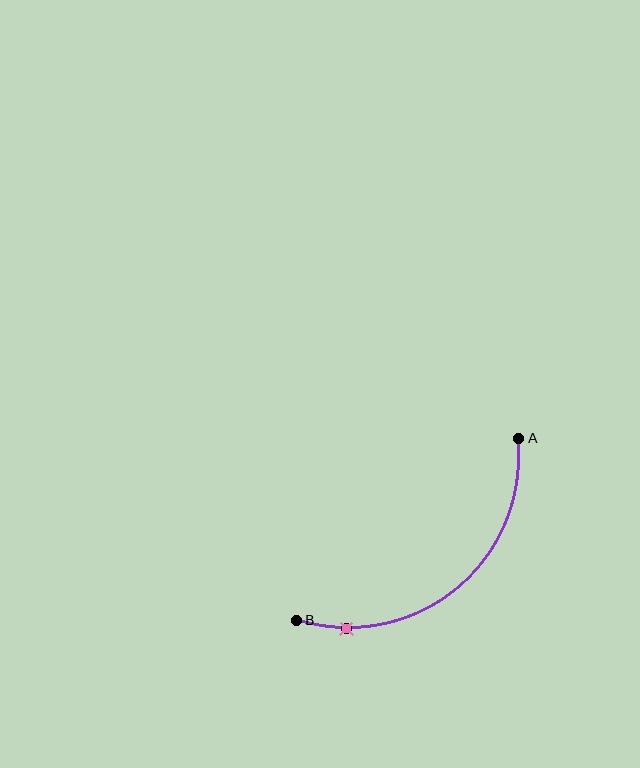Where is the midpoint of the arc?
The arc midpoint is the point on the curve farthest from the straight line joining A and B. It sits below and to the right of that line.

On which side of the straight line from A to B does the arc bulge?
The arc bulges below and to the right of the straight line connecting A and B.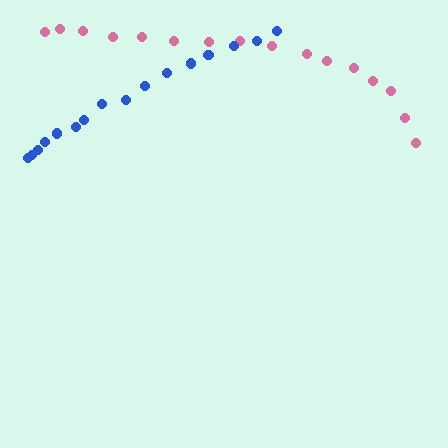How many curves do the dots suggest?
There are 2 distinct paths.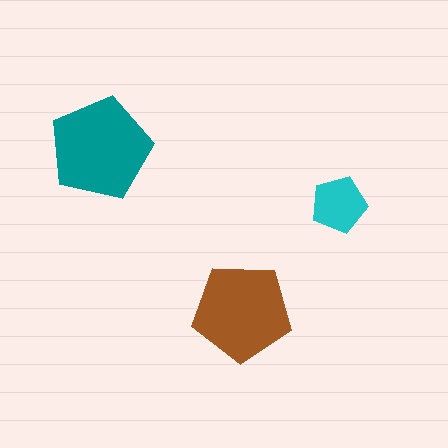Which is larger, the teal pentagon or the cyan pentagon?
The teal one.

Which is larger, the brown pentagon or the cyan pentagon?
The brown one.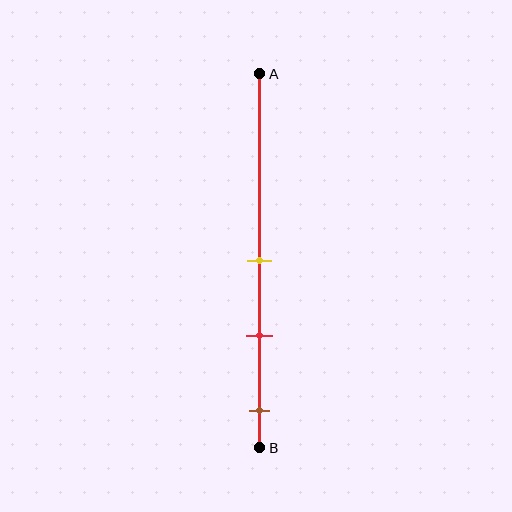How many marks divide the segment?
There are 3 marks dividing the segment.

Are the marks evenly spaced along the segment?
Yes, the marks are approximately evenly spaced.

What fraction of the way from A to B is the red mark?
The red mark is approximately 70% (0.7) of the way from A to B.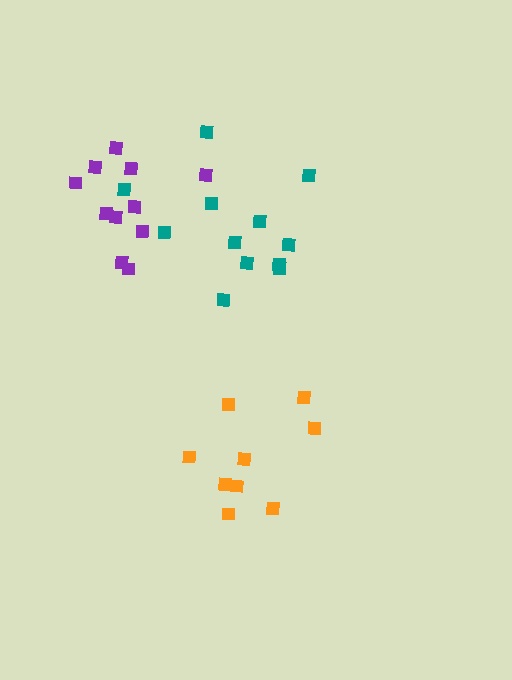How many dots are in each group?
Group 1: 11 dots, Group 2: 9 dots, Group 3: 12 dots (32 total).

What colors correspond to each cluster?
The clusters are colored: purple, orange, teal.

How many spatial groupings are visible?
There are 3 spatial groupings.